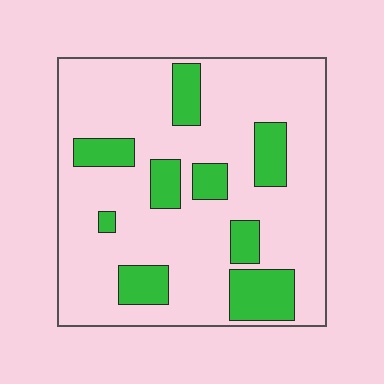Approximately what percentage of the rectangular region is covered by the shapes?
Approximately 20%.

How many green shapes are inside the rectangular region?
9.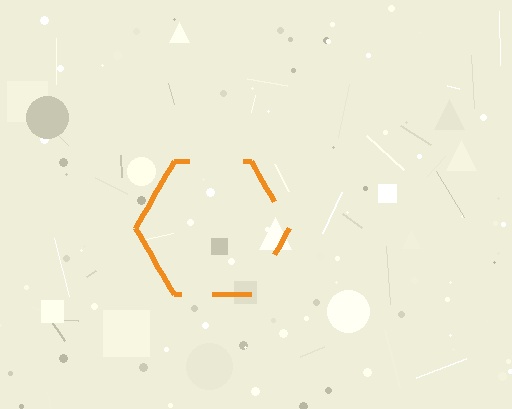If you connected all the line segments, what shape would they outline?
They would outline a hexagon.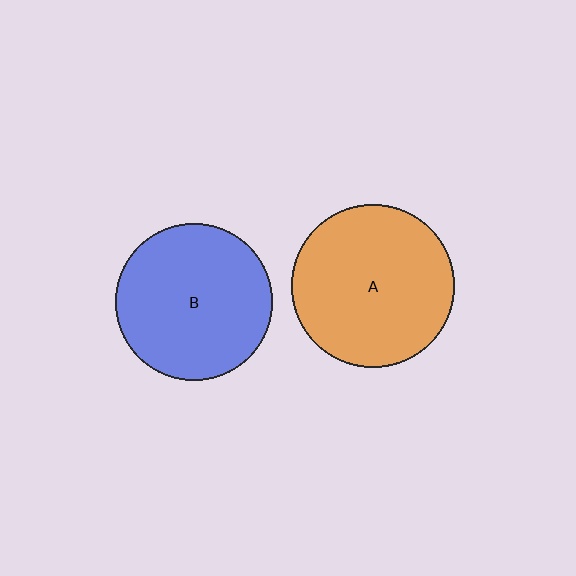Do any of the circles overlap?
No, none of the circles overlap.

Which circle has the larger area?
Circle A (orange).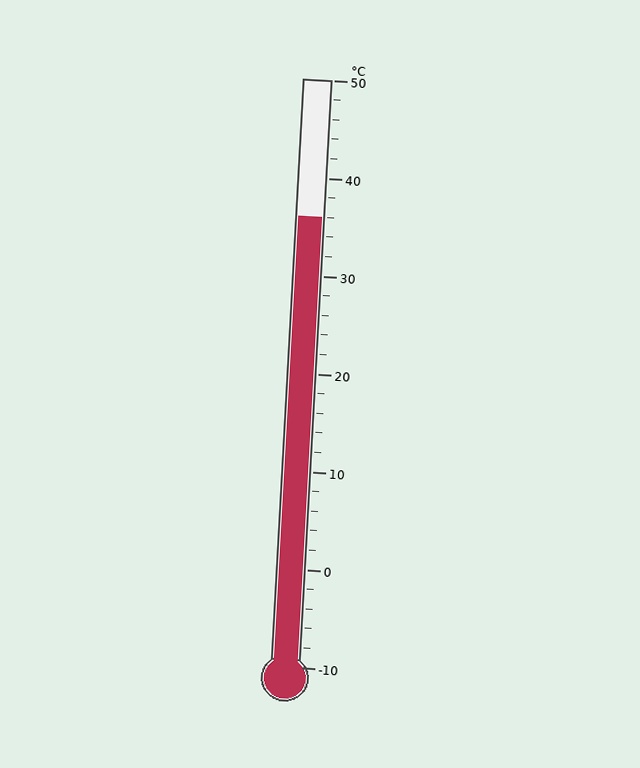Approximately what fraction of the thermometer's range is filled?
The thermometer is filled to approximately 75% of its range.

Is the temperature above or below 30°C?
The temperature is above 30°C.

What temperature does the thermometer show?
The thermometer shows approximately 36°C.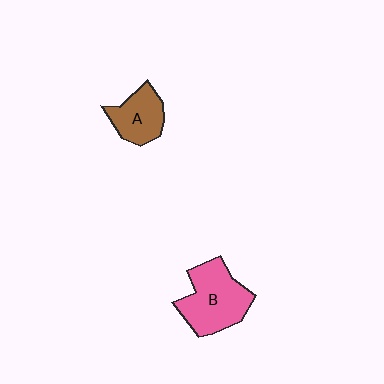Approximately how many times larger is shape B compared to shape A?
Approximately 1.6 times.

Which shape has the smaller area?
Shape A (brown).